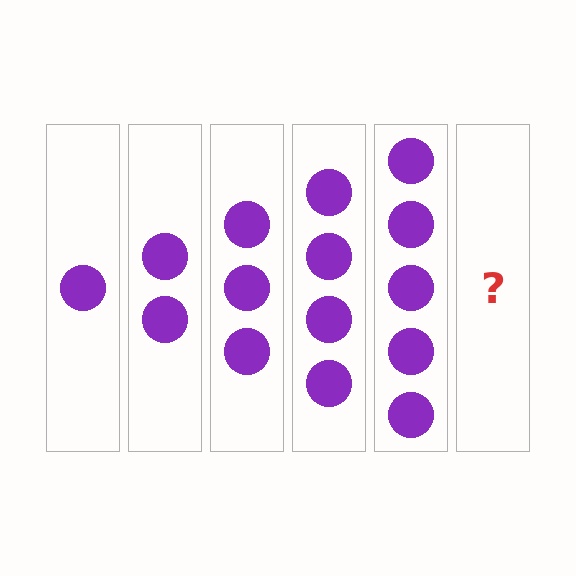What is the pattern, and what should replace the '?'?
The pattern is that each step adds one more circle. The '?' should be 6 circles.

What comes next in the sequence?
The next element should be 6 circles.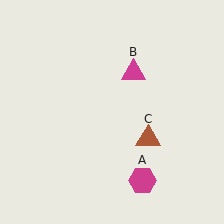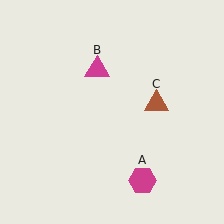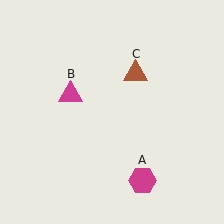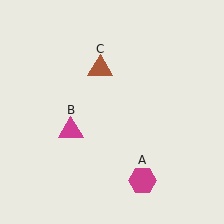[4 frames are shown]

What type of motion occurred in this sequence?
The magenta triangle (object B), brown triangle (object C) rotated counterclockwise around the center of the scene.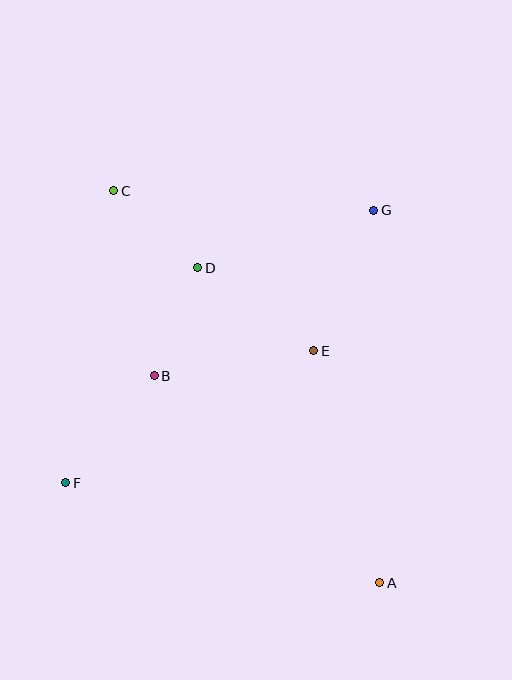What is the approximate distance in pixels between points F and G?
The distance between F and G is approximately 411 pixels.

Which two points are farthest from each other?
Points A and C are farthest from each other.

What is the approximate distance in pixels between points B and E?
The distance between B and E is approximately 161 pixels.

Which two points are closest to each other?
Points C and D are closest to each other.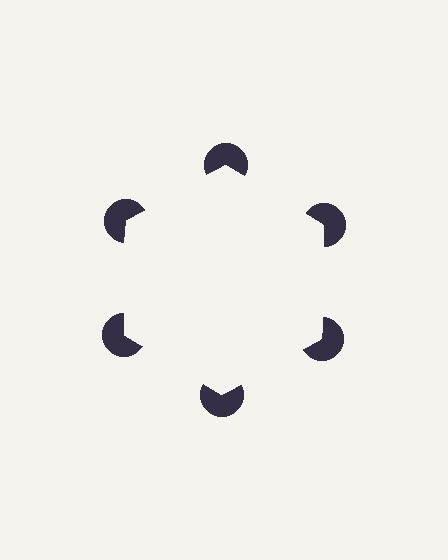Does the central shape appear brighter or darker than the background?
It typically appears slightly brighter than the background, even though no actual brightness change is drawn.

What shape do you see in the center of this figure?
An illusory hexagon — its edges are inferred from the aligned wedge cuts in the pac-man discs, not physically drawn.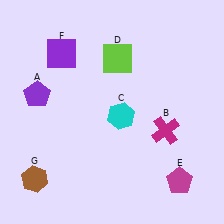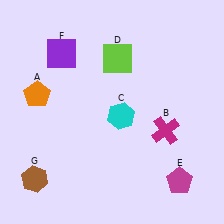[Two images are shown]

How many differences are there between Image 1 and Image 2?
There is 1 difference between the two images.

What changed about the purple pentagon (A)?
In Image 1, A is purple. In Image 2, it changed to orange.